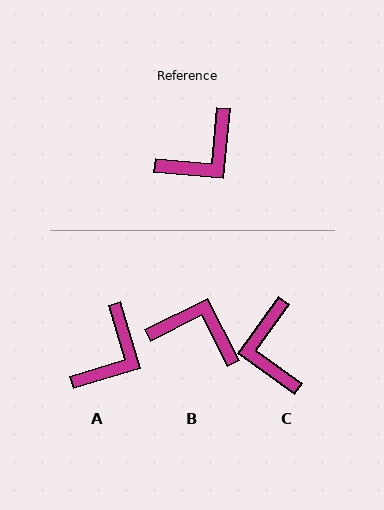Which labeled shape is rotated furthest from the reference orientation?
B, about 122 degrees away.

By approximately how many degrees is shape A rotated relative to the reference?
Approximately 22 degrees counter-clockwise.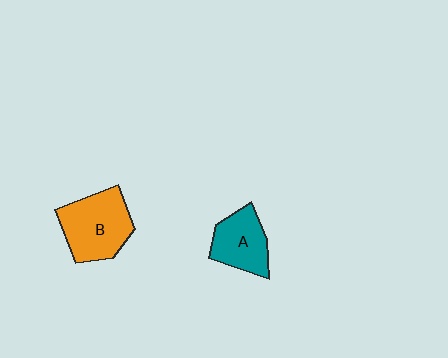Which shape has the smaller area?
Shape A (teal).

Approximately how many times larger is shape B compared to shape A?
Approximately 1.4 times.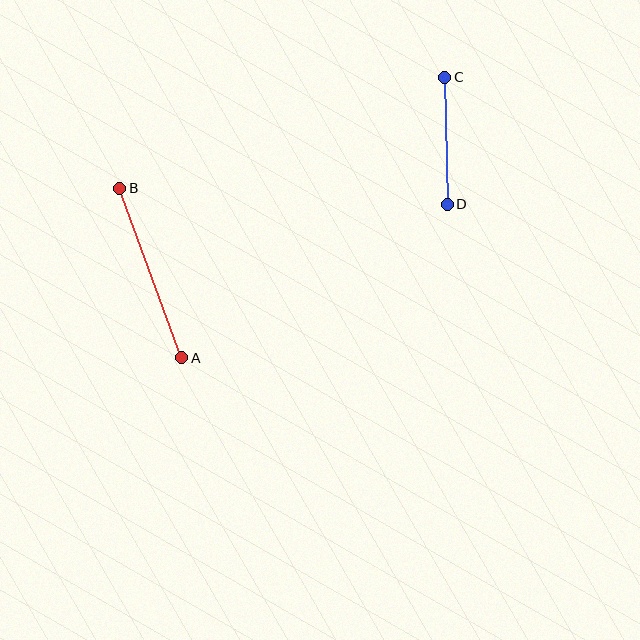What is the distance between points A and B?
The distance is approximately 180 pixels.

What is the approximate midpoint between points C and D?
The midpoint is at approximately (446, 141) pixels.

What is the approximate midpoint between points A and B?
The midpoint is at approximately (151, 273) pixels.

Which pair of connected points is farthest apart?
Points A and B are farthest apart.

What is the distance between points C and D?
The distance is approximately 127 pixels.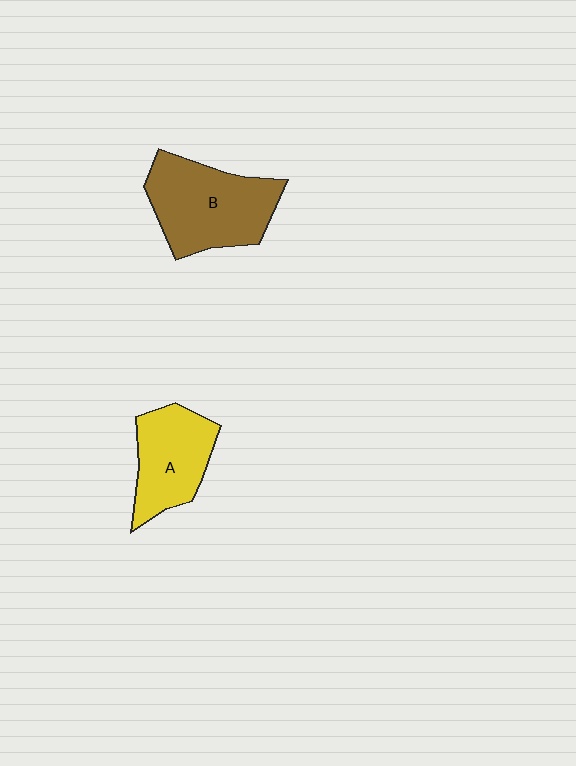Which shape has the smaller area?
Shape A (yellow).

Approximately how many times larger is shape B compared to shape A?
Approximately 1.3 times.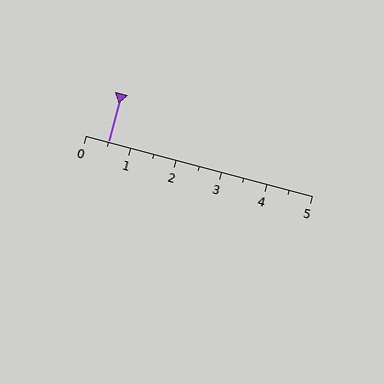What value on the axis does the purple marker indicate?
The marker indicates approximately 0.5.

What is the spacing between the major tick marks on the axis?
The major ticks are spaced 1 apart.